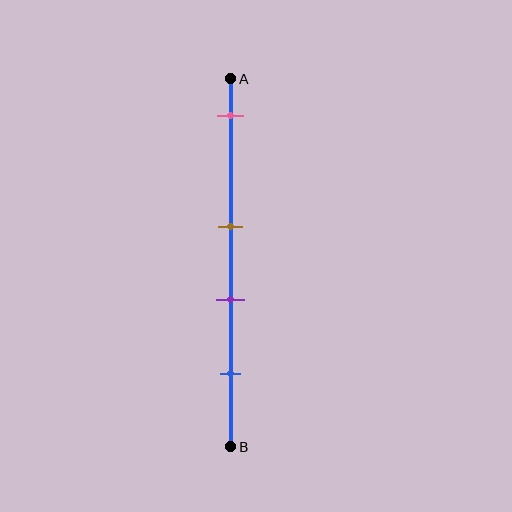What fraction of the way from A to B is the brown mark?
The brown mark is approximately 40% (0.4) of the way from A to B.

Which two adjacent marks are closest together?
The brown and purple marks are the closest adjacent pair.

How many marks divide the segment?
There are 4 marks dividing the segment.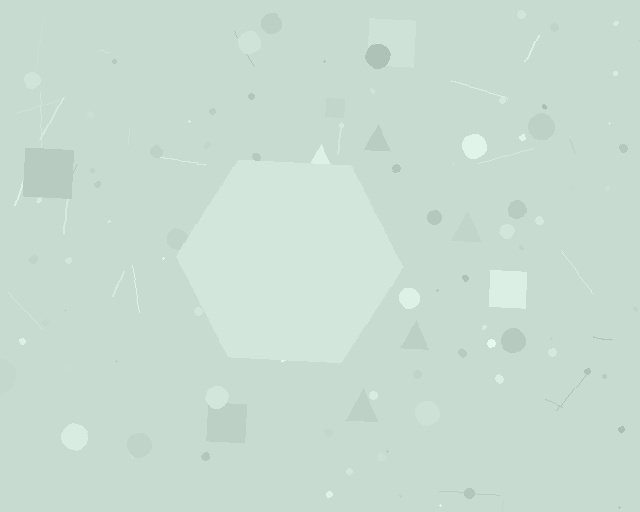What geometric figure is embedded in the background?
A hexagon is embedded in the background.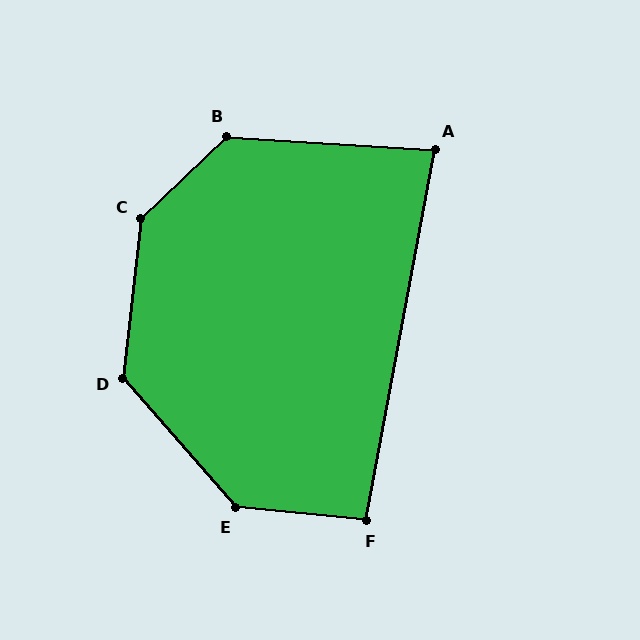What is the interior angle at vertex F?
Approximately 95 degrees (approximately right).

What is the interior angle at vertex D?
Approximately 132 degrees (obtuse).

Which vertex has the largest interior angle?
C, at approximately 140 degrees.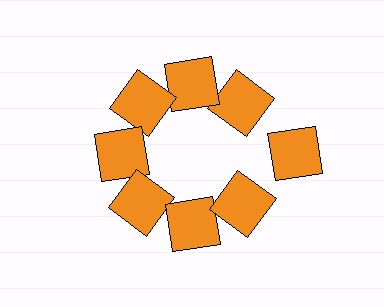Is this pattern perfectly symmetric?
No. The 8 orange squares are arranged in a ring, but one element near the 3 o'clock position is pushed outward from the center, breaking the 8-fold rotational symmetry.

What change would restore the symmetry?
The symmetry would be restored by moving it inward, back onto the ring so that all 8 squares sit at equal angles and equal distance from the center.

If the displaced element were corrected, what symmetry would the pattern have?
It would have 8-fold rotational symmetry — the pattern would map onto itself every 45 degrees.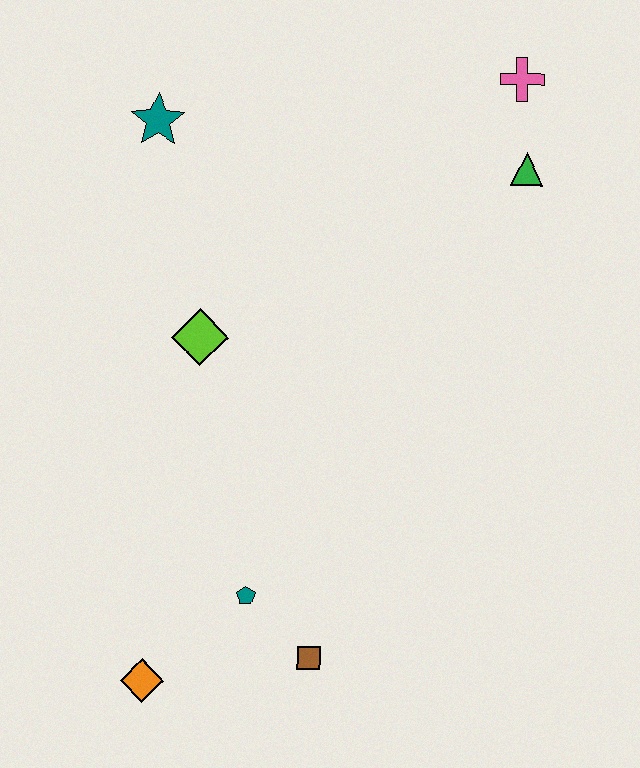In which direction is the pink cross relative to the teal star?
The pink cross is to the right of the teal star.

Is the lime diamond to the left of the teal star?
No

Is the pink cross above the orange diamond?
Yes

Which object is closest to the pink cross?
The green triangle is closest to the pink cross.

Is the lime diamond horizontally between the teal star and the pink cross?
Yes